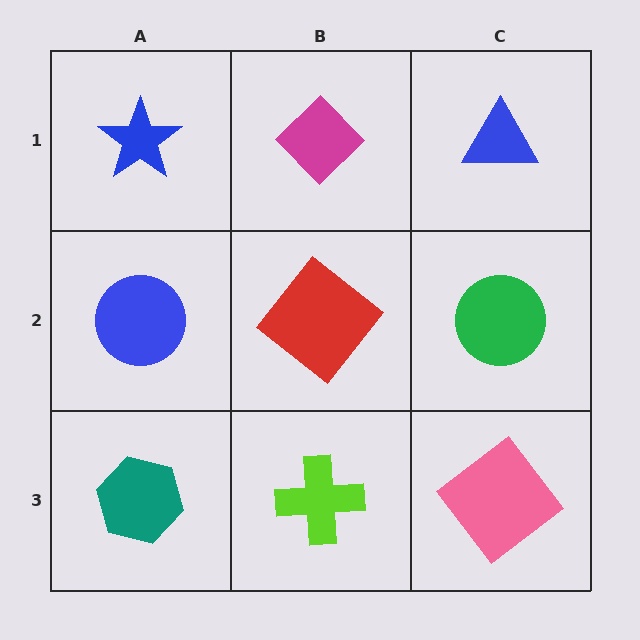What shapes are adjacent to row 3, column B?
A red diamond (row 2, column B), a teal hexagon (row 3, column A), a pink diamond (row 3, column C).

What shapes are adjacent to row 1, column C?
A green circle (row 2, column C), a magenta diamond (row 1, column B).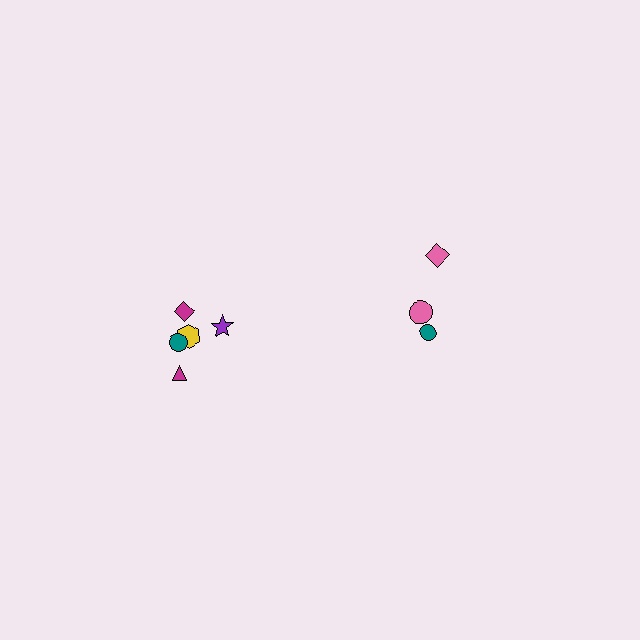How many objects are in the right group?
There are 3 objects.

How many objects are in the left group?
There are 5 objects.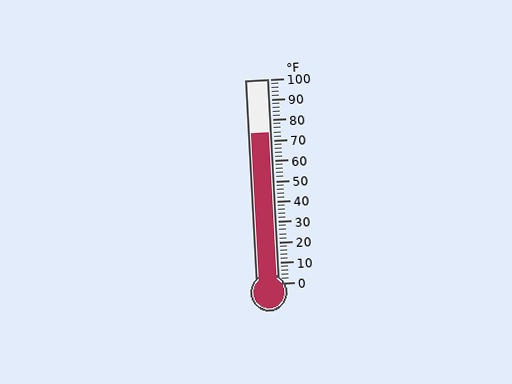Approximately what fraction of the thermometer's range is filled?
The thermometer is filled to approximately 75% of its range.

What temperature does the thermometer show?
The thermometer shows approximately 74°F.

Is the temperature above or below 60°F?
The temperature is above 60°F.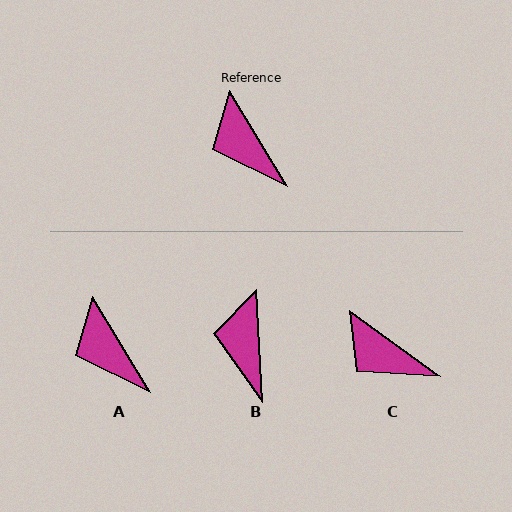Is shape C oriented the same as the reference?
No, it is off by about 23 degrees.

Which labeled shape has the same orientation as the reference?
A.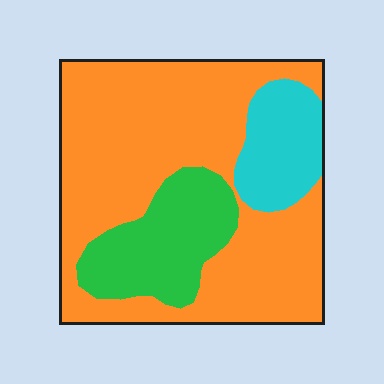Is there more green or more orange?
Orange.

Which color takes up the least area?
Cyan, at roughly 15%.